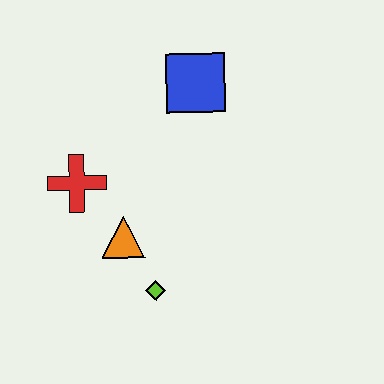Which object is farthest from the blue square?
The lime diamond is farthest from the blue square.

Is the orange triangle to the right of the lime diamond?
No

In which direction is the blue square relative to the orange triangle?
The blue square is above the orange triangle.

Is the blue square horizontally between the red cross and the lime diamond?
No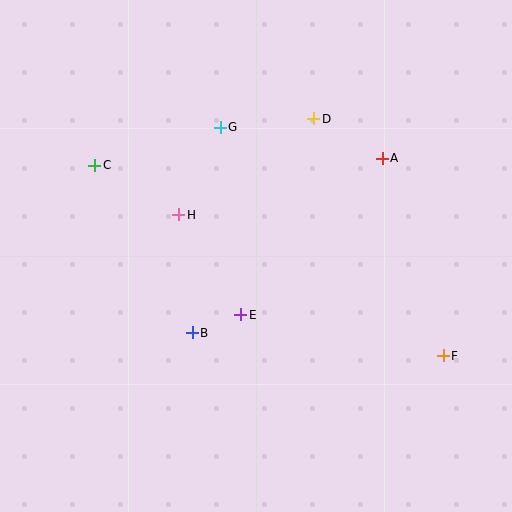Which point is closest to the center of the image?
Point E at (241, 315) is closest to the center.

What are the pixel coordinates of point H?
Point H is at (179, 215).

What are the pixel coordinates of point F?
Point F is at (443, 356).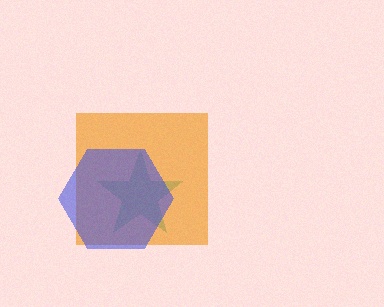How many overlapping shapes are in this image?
There are 3 overlapping shapes in the image.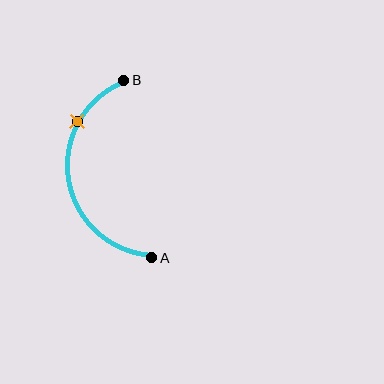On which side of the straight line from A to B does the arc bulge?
The arc bulges to the left of the straight line connecting A and B.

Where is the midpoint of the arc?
The arc midpoint is the point on the curve farthest from the straight line joining A and B. It sits to the left of that line.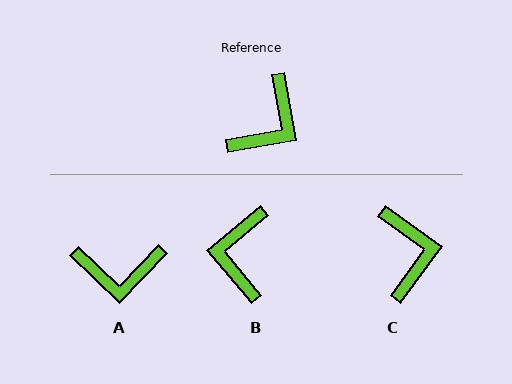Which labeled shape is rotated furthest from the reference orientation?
B, about 150 degrees away.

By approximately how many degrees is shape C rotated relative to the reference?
Approximately 44 degrees counter-clockwise.